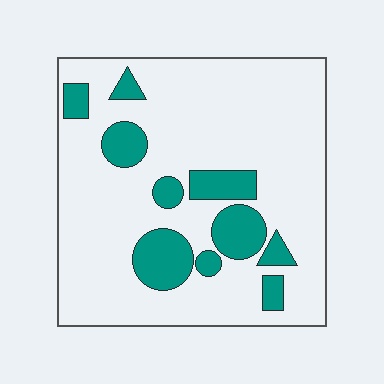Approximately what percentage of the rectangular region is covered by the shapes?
Approximately 20%.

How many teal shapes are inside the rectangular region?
10.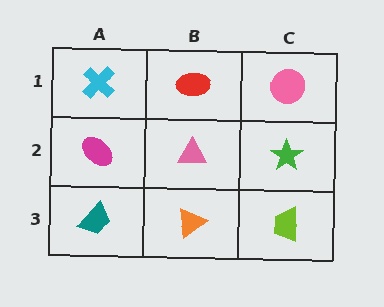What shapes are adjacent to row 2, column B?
A red ellipse (row 1, column B), an orange triangle (row 3, column B), a magenta ellipse (row 2, column A), a green star (row 2, column C).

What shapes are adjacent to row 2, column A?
A cyan cross (row 1, column A), a teal trapezoid (row 3, column A), a pink triangle (row 2, column B).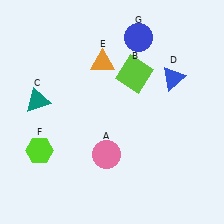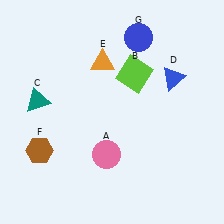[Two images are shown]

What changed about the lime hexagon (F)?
In Image 1, F is lime. In Image 2, it changed to brown.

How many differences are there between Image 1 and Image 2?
There is 1 difference between the two images.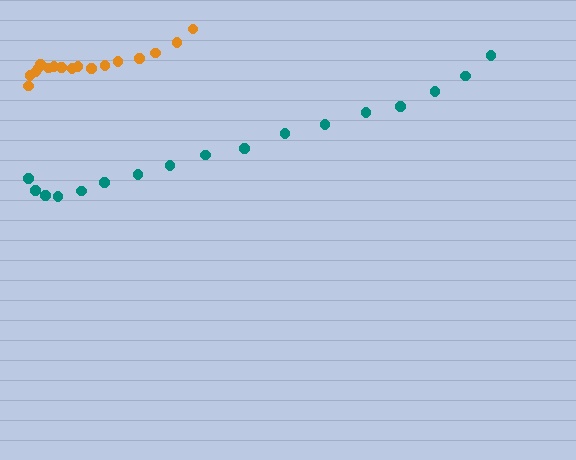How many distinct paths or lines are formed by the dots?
There are 2 distinct paths.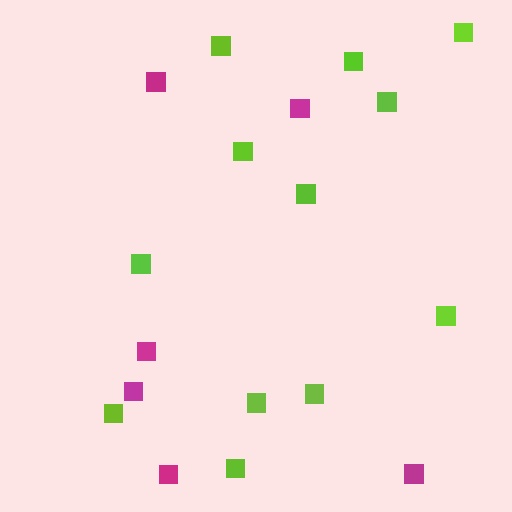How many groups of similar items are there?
There are 2 groups: one group of lime squares (12) and one group of magenta squares (6).